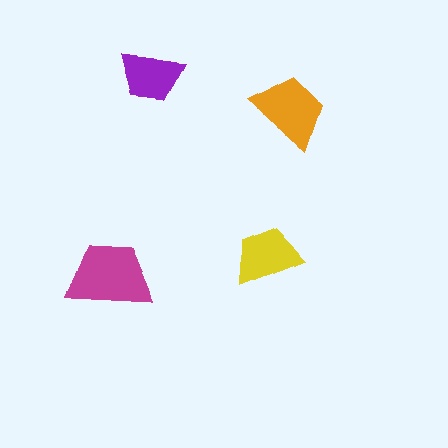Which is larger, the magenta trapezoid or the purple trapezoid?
The magenta one.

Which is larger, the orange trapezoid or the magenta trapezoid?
The magenta one.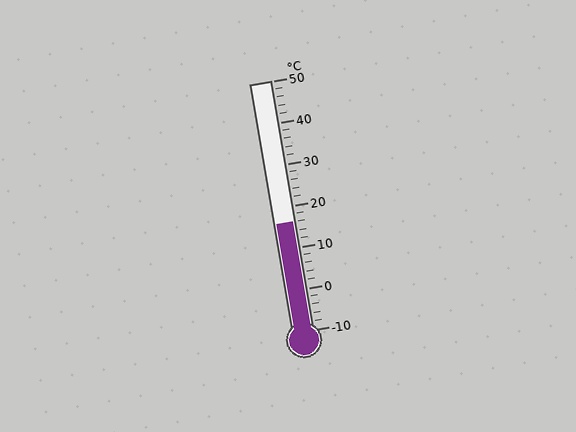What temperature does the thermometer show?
The thermometer shows approximately 16°C.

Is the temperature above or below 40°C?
The temperature is below 40°C.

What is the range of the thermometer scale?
The thermometer scale ranges from -10°C to 50°C.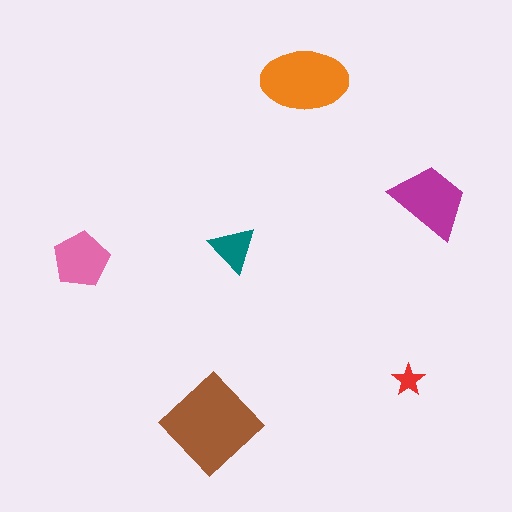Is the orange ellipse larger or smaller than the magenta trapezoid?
Larger.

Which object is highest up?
The orange ellipse is topmost.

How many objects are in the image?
There are 6 objects in the image.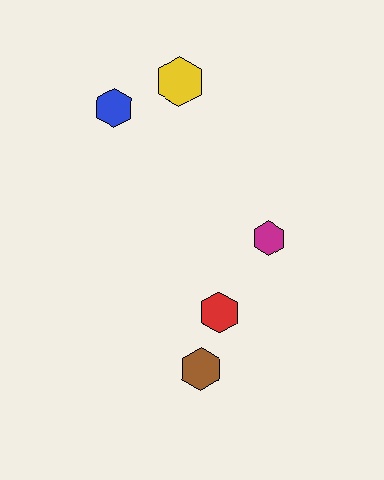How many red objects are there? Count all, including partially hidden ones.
There is 1 red object.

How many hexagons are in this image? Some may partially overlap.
There are 5 hexagons.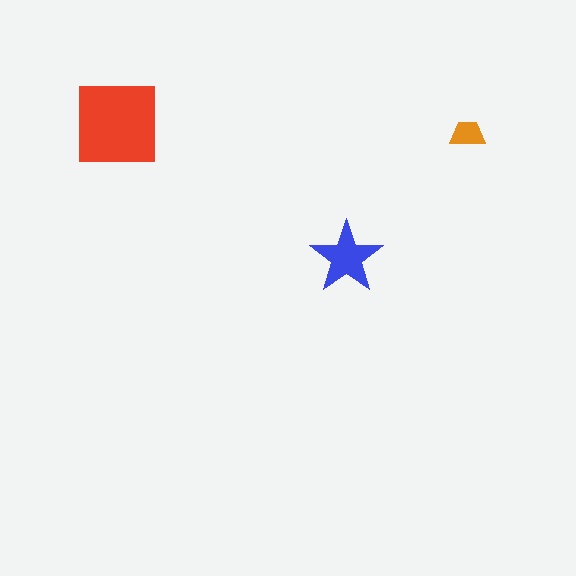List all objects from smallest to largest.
The orange trapezoid, the blue star, the red square.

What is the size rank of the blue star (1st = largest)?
2nd.